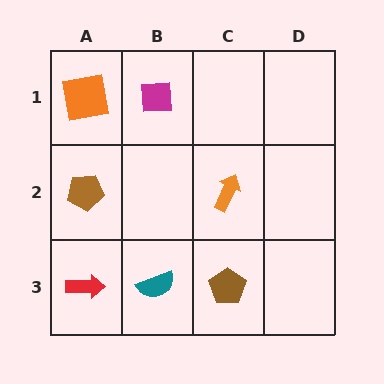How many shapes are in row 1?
2 shapes.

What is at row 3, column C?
A brown pentagon.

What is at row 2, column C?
An orange arrow.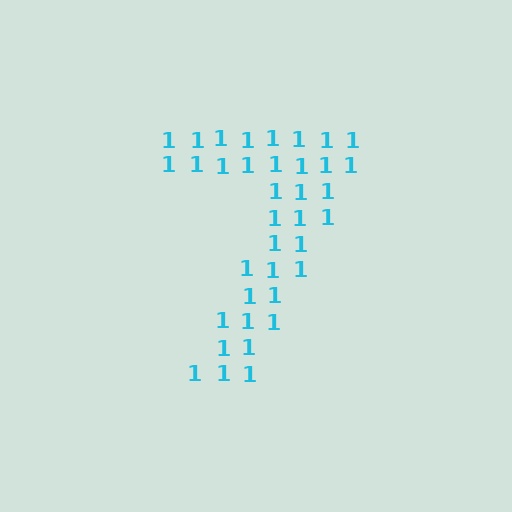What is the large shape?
The large shape is the digit 7.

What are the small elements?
The small elements are digit 1's.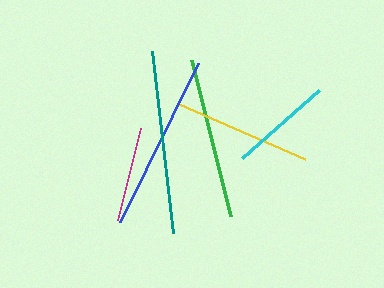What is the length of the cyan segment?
The cyan segment is approximately 104 pixels long.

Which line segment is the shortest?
The magenta line is the shortest at approximately 95 pixels.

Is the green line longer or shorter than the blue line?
The blue line is longer than the green line.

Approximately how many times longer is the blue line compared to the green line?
The blue line is approximately 1.1 times the length of the green line.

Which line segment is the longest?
The teal line is the longest at approximately 183 pixels.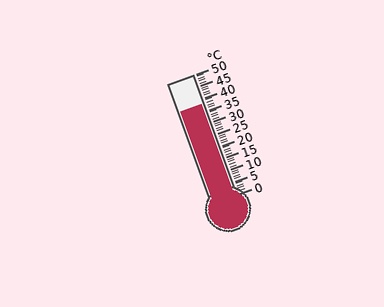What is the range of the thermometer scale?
The thermometer scale ranges from 0°C to 50°C.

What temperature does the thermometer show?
The thermometer shows approximately 38°C.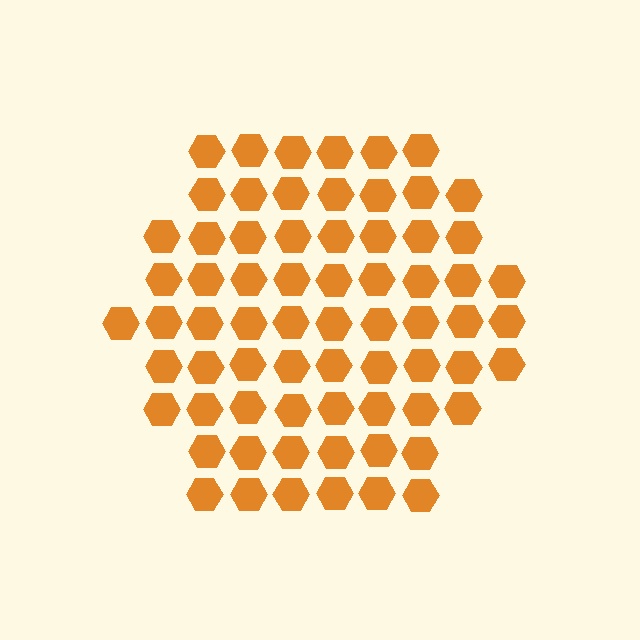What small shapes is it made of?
It is made of small hexagons.